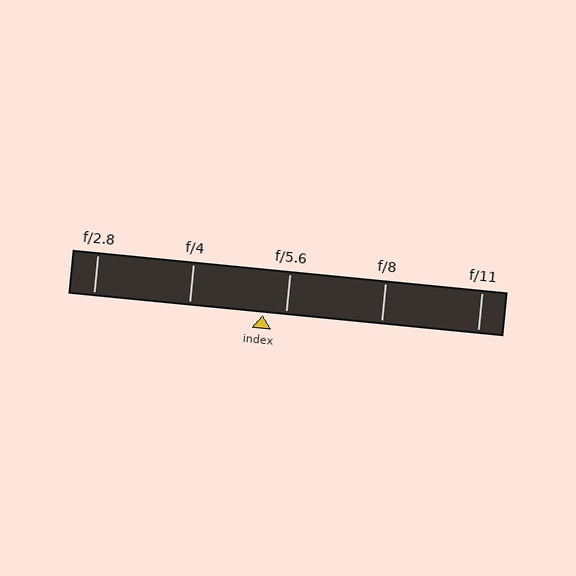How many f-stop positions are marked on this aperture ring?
There are 5 f-stop positions marked.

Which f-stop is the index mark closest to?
The index mark is closest to f/5.6.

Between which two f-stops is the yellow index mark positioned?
The index mark is between f/4 and f/5.6.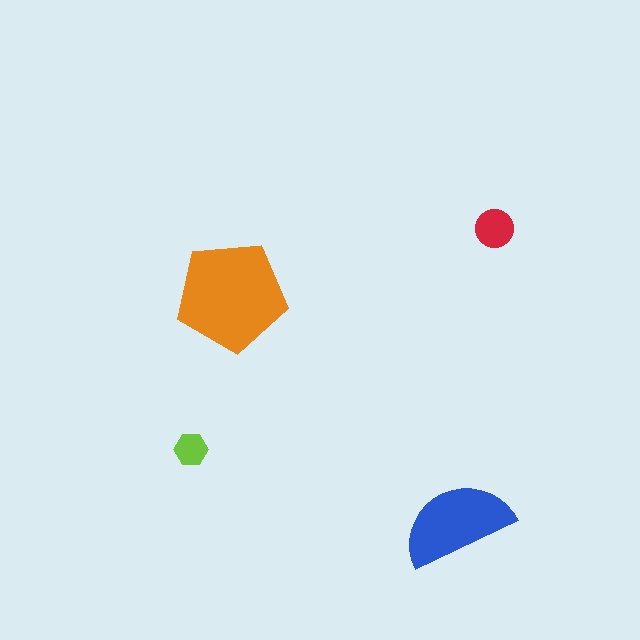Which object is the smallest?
The lime hexagon.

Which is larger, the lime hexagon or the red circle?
The red circle.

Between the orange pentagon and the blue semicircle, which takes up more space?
The orange pentagon.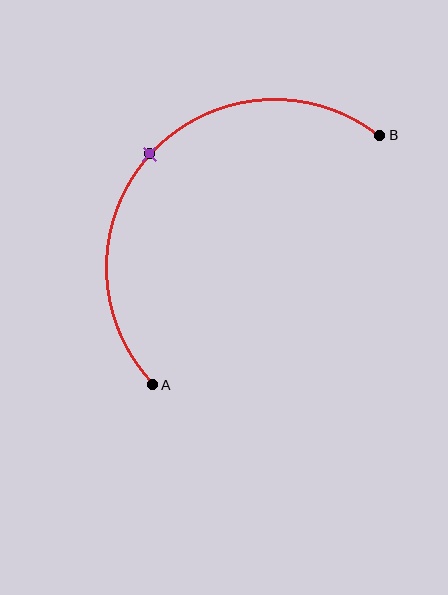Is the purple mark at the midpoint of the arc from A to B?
Yes. The purple mark lies on the arc at equal arc-length from both A and B — it is the arc midpoint.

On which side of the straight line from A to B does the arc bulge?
The arc bulges above and to the left of the straight line connecting A and B.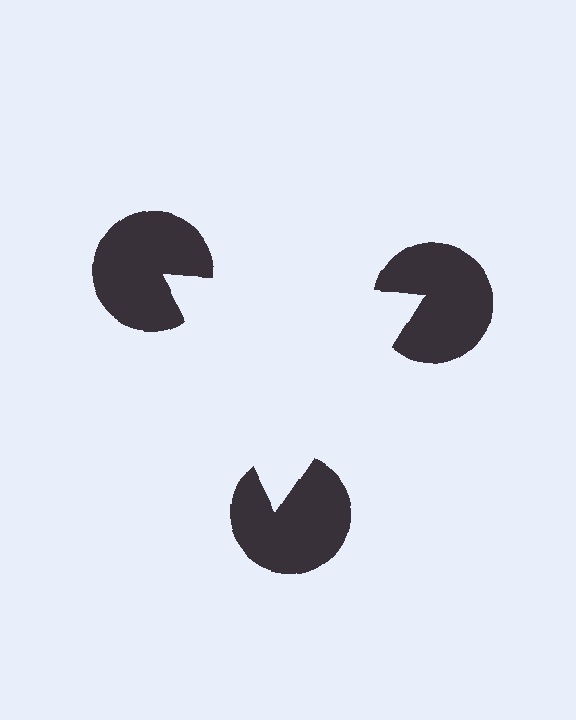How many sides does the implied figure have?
3 sides.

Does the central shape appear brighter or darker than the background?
It typically appears slightly brighter than the background, even though no actual brightness change is drawn.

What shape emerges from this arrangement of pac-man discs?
An illusory triangle — its edges are inferred from the aligned wedge cuts in the pac-man discs, not physically drawn.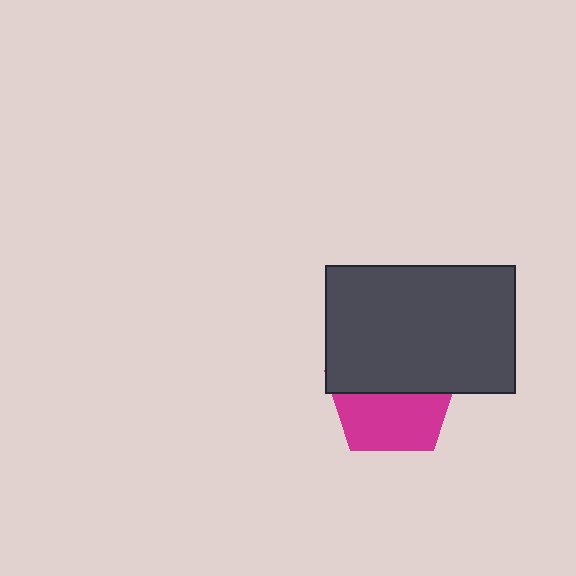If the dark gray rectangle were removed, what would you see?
You would see the complete magenta pentagon.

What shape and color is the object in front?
The object in front is a dark gray rectangle.